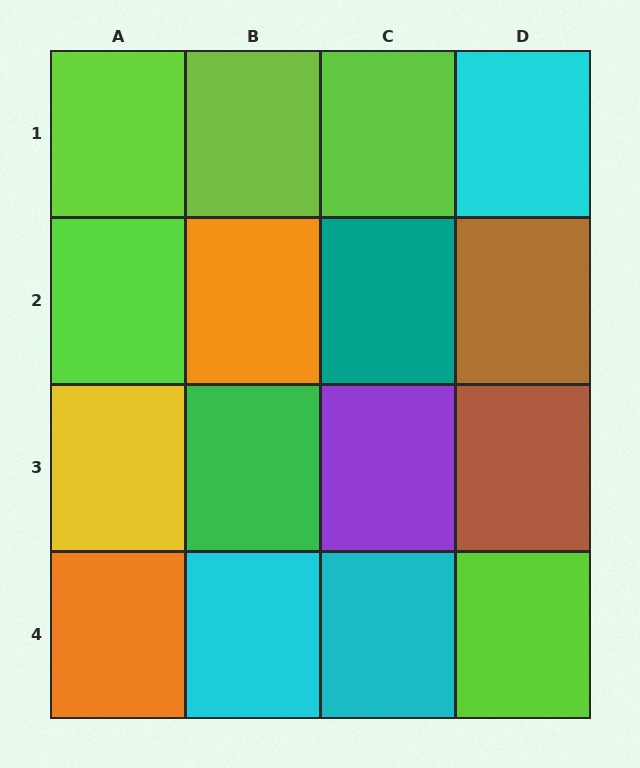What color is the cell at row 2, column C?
Teal.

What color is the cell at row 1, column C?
Lime.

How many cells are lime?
5 cells are lime.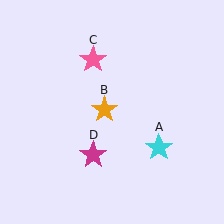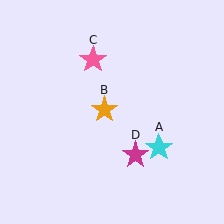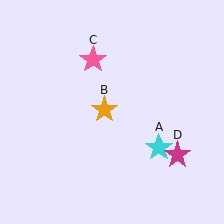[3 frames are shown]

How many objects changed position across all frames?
1 object changed position: magenta star (object D).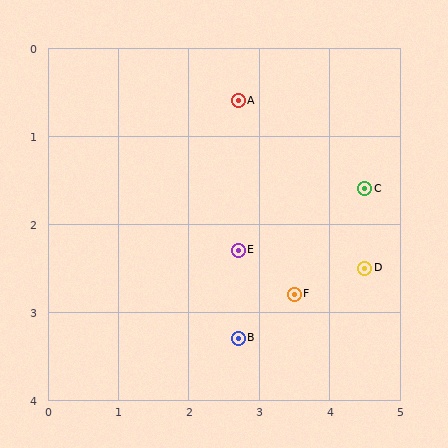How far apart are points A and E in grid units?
Points A and E are about 1.7 grid units apart.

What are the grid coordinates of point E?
Point E is at approximately (2.7, 2.3).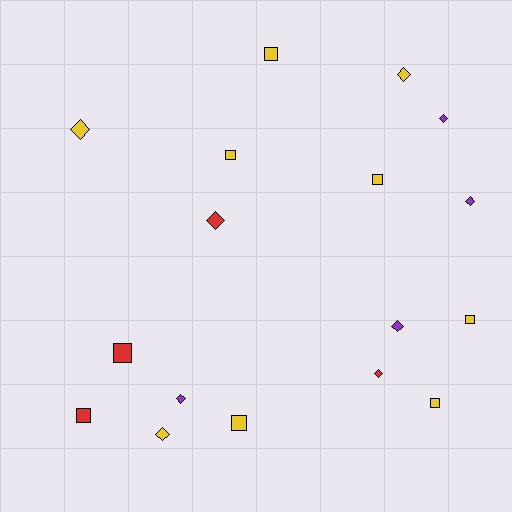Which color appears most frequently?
Yellow, with 9 objects.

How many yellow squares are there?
There are 6 yellow squares.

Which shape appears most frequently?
Diamond, with 9 objects.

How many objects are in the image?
There are 17 objects.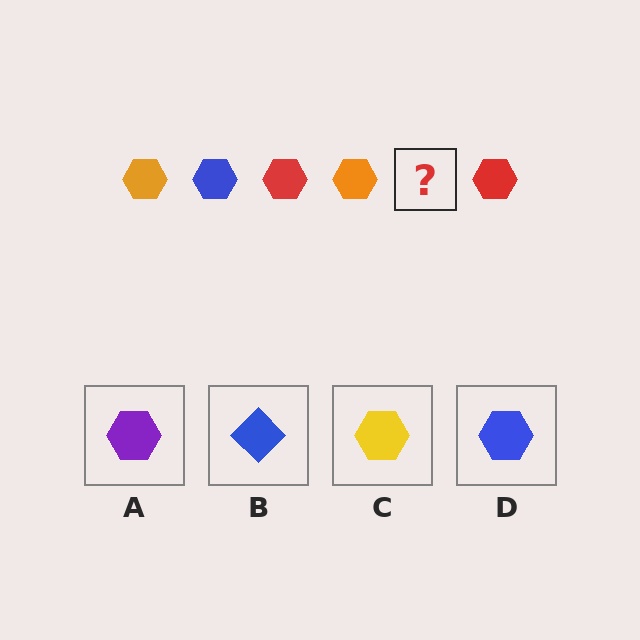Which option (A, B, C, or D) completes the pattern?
D.